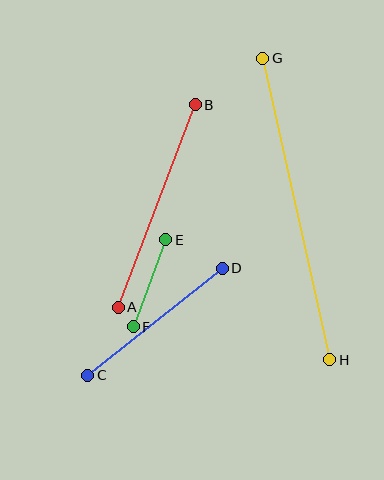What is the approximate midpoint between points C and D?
The midpoint is at approximately (155, 322) pixels.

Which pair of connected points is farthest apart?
Points G and H are farthest apart.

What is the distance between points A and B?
The distance is approximately 217 pixels.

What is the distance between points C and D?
The distance is approximately 172 pixels.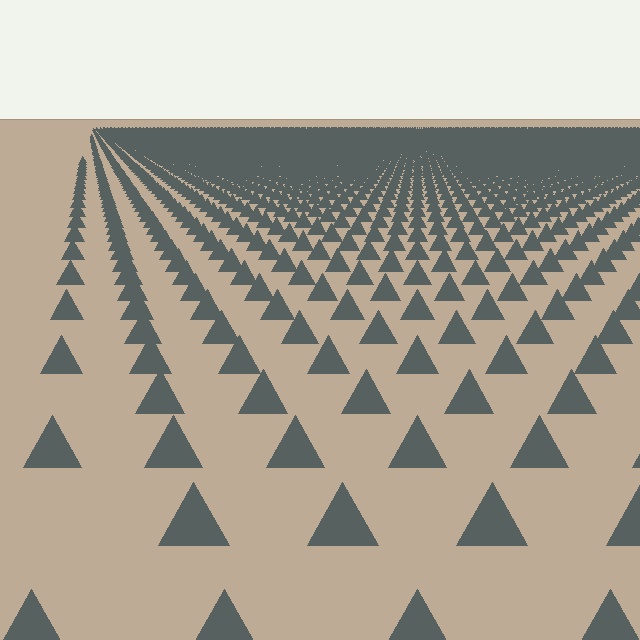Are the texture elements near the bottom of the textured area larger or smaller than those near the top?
Larger. Near the bottom, elements are closer to the viewer and appear at a bigger on-screen size.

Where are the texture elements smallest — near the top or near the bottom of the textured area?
Near the top.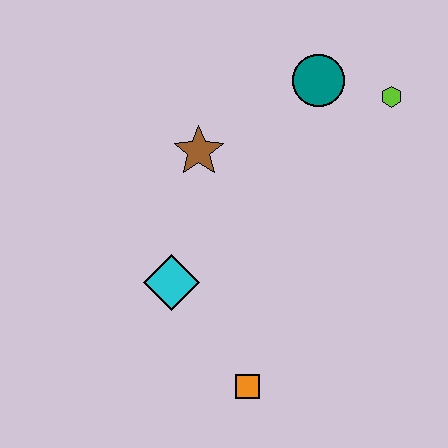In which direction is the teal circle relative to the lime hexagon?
The teal circle is to the left of the lime hexagon.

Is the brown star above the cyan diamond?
Yes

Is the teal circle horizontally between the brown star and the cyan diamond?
No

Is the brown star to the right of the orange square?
No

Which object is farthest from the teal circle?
The orange square is farthest from the teal circle.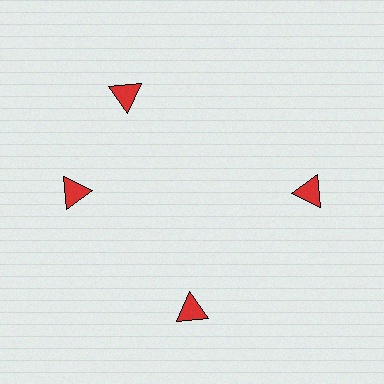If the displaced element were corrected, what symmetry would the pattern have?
It would have 4-fold rotational symmetry — the pattern would map onto itself every 90 degrees.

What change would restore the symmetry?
The symmetry would be restored by rotating it back into even spacing with its neighbors so that all 4 triangles sit at equal angles and equal distance from the center.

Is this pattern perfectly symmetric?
No. The 4 red triangles are arranged in a ring, but one element near the 12 o'clock position is rotated out of alignment along the ring, breaking the 4-fold rotational symmetry.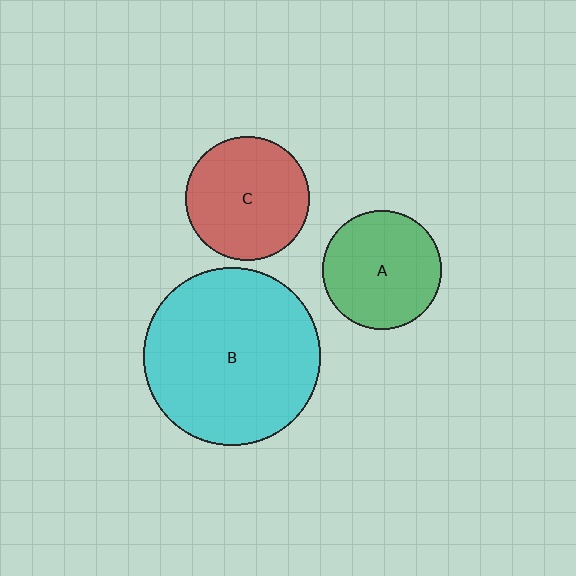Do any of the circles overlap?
No, none of the circles overlap.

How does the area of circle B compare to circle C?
Approximately 2.1 times.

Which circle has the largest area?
Circle B (cyan).